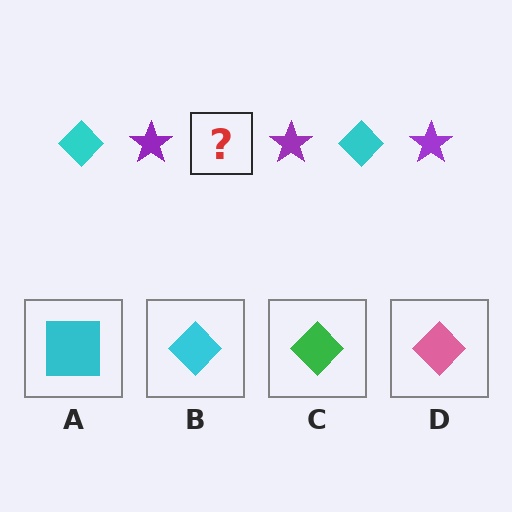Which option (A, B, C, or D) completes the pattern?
B.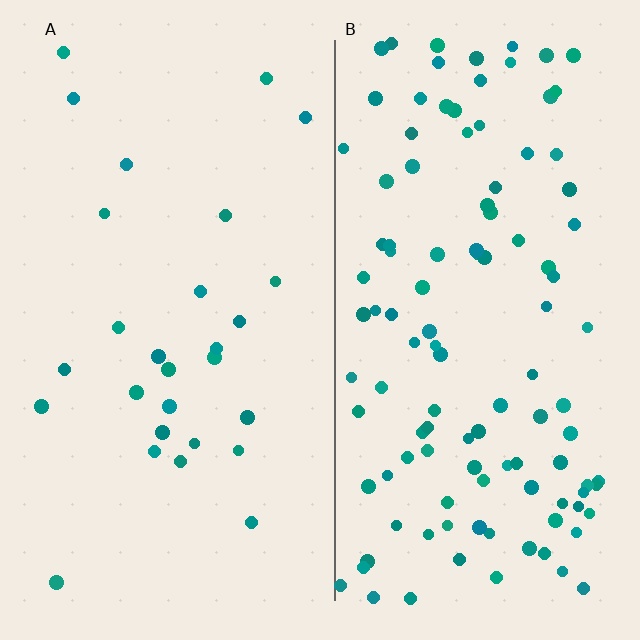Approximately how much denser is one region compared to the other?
Approximately 4.1× — region B over region A.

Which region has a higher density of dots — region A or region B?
B (the right).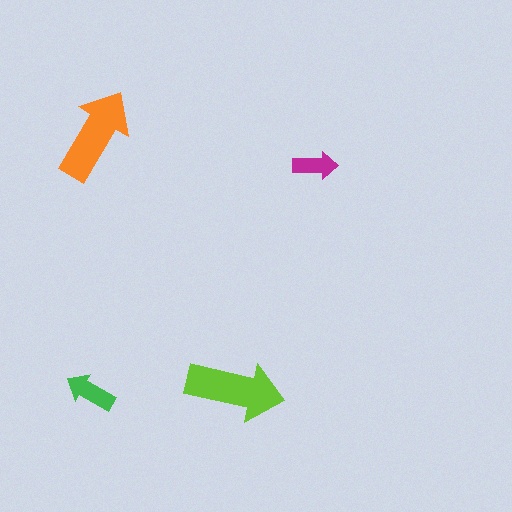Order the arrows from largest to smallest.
the lime one, the orange one, the green one, the magenta one.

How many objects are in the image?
There are 4 objects in the image.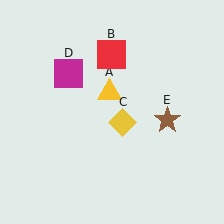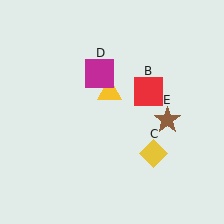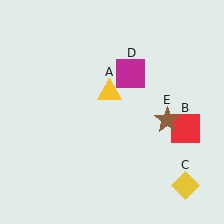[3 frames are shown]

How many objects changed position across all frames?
3 objects changed position: red square (object B), yellow diamond (object C), magenta square (object D).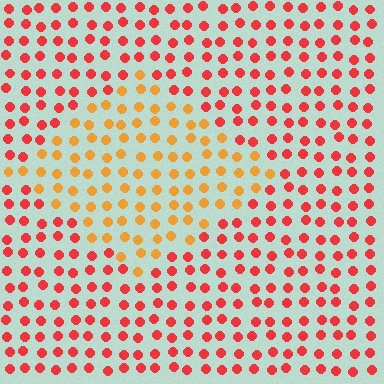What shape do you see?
I see a diamond.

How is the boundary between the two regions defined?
The boundary is defined purely by a slight shift in hue (about 37 degrees). Spacing, size, and orientation are identical on both sides.